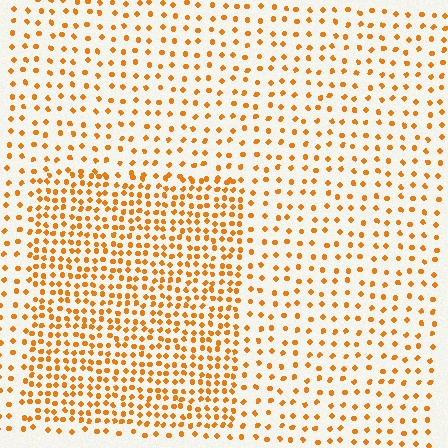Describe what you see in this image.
The image contains small orange elements arranged at two different densities. A rectangle-shaped region is visible where the elements are more densely packed than the surrounding area.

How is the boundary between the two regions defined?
The boundary is defined by a change in element density (approximately 2.1x ratio). All elements are the same color, size, and shape.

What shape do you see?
I see a rectangle.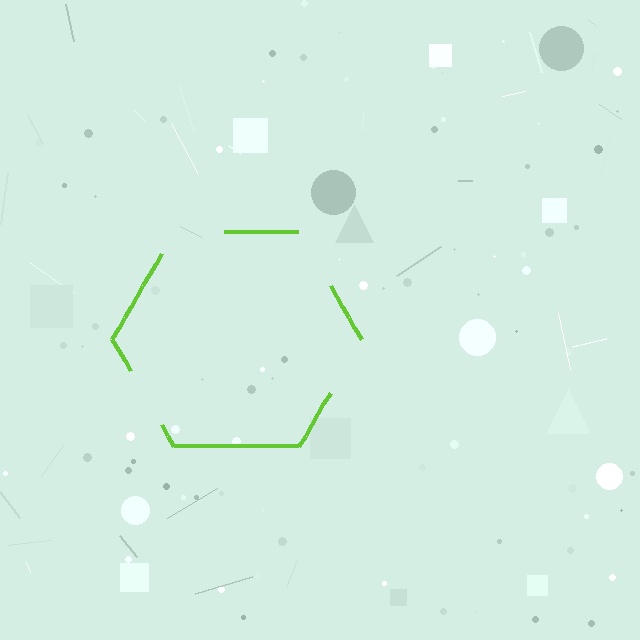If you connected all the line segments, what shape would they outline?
They would outline a hexagon.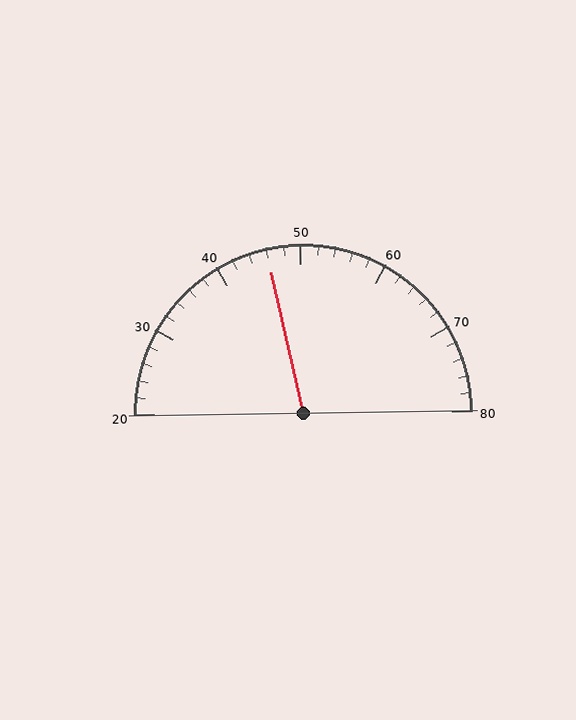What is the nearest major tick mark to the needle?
The nearest major tick mark is 50.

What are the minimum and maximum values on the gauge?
The gauge ranges from 20 to 80.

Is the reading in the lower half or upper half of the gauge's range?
The reading is in the lower half of the range (20 to 80).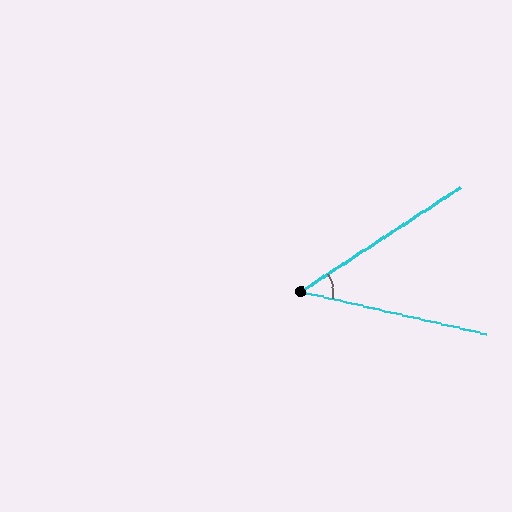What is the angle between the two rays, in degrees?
Approximately 46 degrees.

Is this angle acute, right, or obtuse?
It is acute.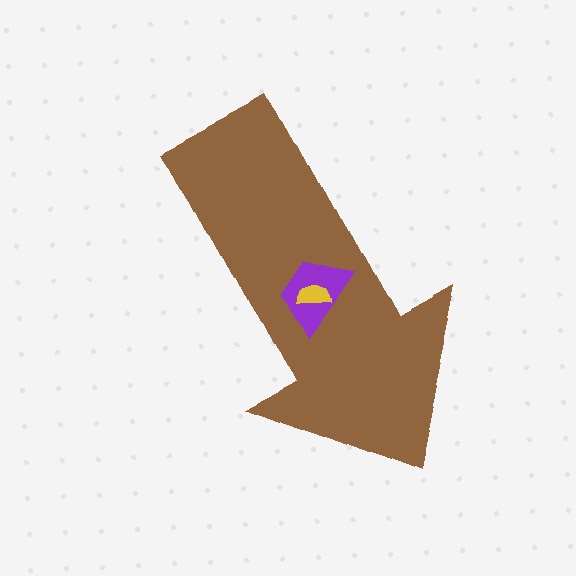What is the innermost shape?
The yellow semicircle.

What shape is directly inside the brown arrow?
The purple trapezoid.